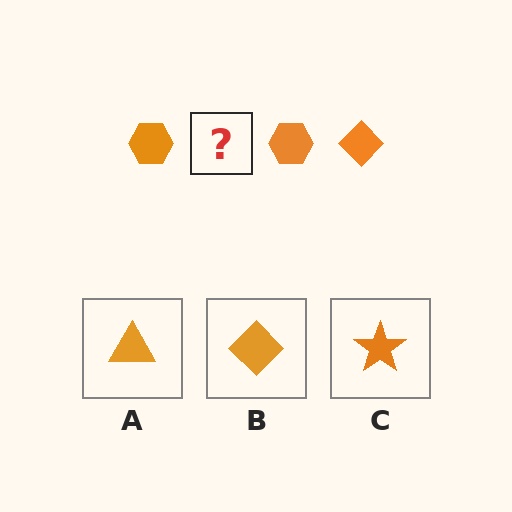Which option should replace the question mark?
Option B.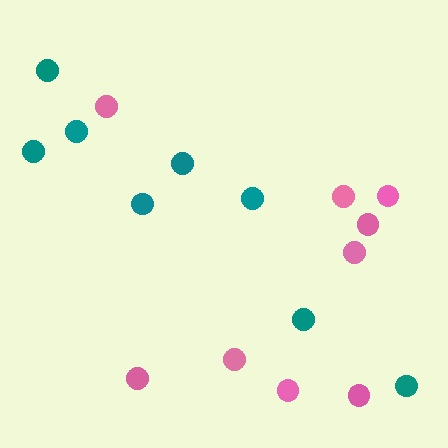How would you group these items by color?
There are 2 groups: one group of teal circles (8) and one group of pink circles (9).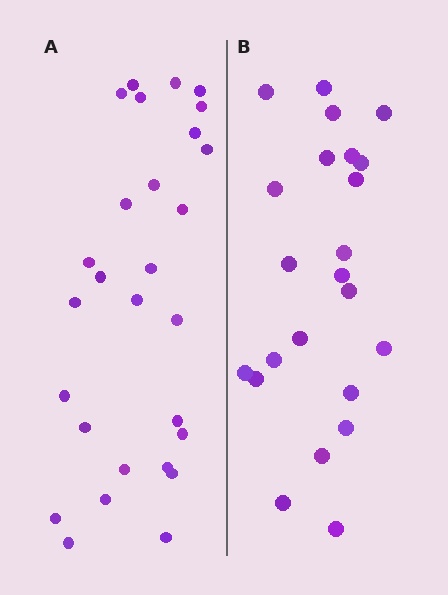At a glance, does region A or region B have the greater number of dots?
Region A (the left region) has more dots.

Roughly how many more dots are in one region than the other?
Region A has about 5 more dots than region B.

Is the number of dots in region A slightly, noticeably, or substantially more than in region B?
Region A has only slightly more — the two regions are fairly close. The ratio is roughly 1.2 to 1.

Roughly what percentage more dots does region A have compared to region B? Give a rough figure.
About 20% more.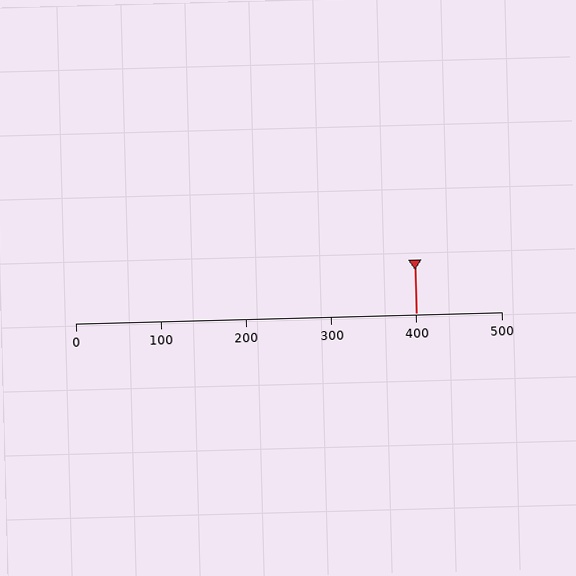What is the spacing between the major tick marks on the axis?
The major ticks are spaced 100 apart.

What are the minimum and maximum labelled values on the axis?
The axis runs from 0 to 500.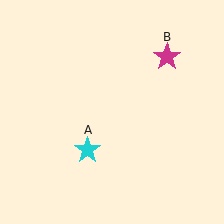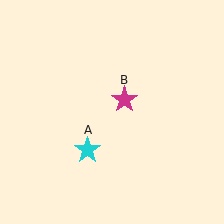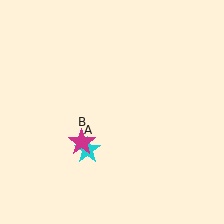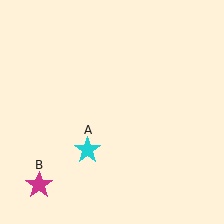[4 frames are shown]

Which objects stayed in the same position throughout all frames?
Cyan star (object A) remained stationary.